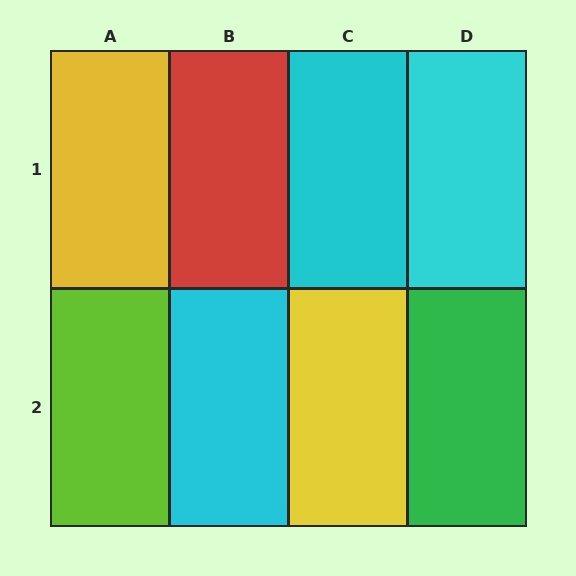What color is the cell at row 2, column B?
Cyan.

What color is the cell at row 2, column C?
Yellow.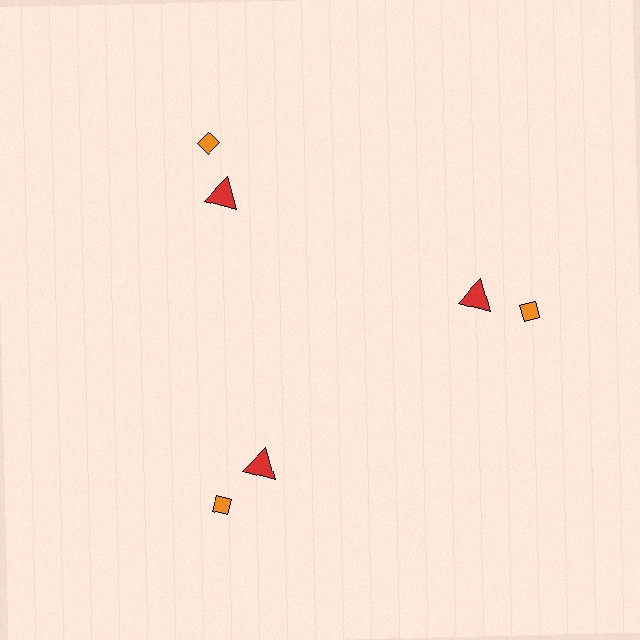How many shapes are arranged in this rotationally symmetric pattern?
There are 6 shapes, arranged in 3 groups of 2.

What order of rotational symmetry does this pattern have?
This pattern has 3-fold rotational symmetry.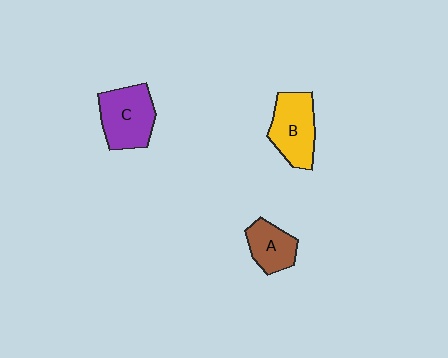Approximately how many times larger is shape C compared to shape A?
Approximately 1.5 times.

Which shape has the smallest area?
Shape A (brown).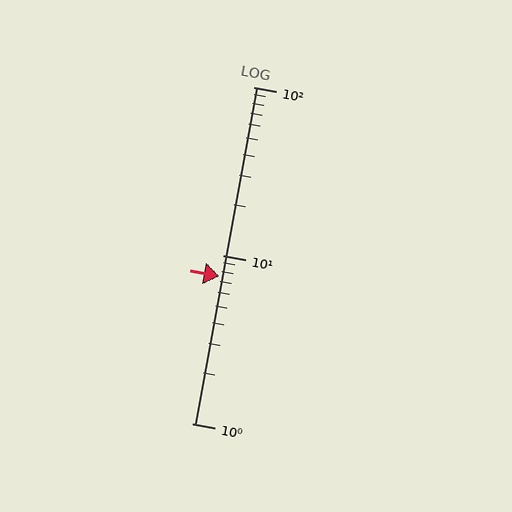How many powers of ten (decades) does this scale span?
The scale spans 2 decades, from 1 to 100.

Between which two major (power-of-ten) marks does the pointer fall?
The pointer is between 1 and 10.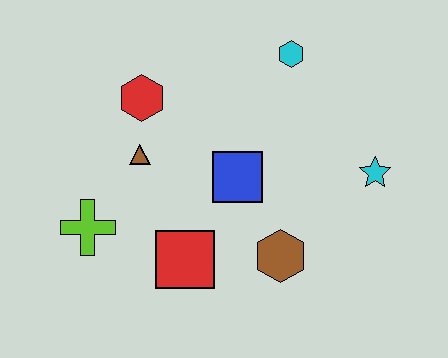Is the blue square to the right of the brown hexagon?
No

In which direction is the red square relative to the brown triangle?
The red square is below the brown triangle.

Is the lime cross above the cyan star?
No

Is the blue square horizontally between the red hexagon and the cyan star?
Yes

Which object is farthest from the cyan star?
The lime cross is farthest from the cyan star.